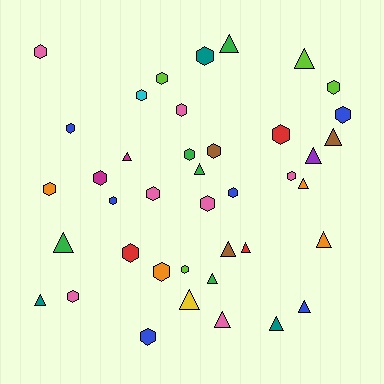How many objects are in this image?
There are 40 objects.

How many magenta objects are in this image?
There are 2 magenta objects.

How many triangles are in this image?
There are 17 triangles.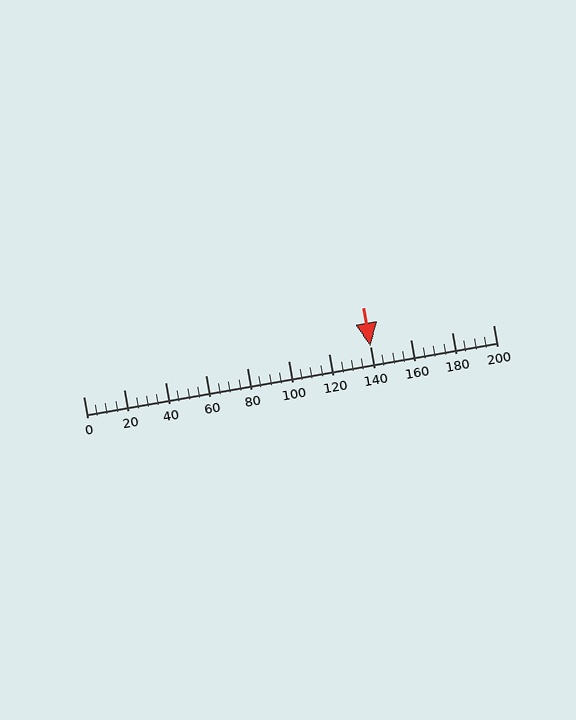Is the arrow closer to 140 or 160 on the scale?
The arrow is closer to 140.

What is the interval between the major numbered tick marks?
The major tick marks are spaced 20 units apart.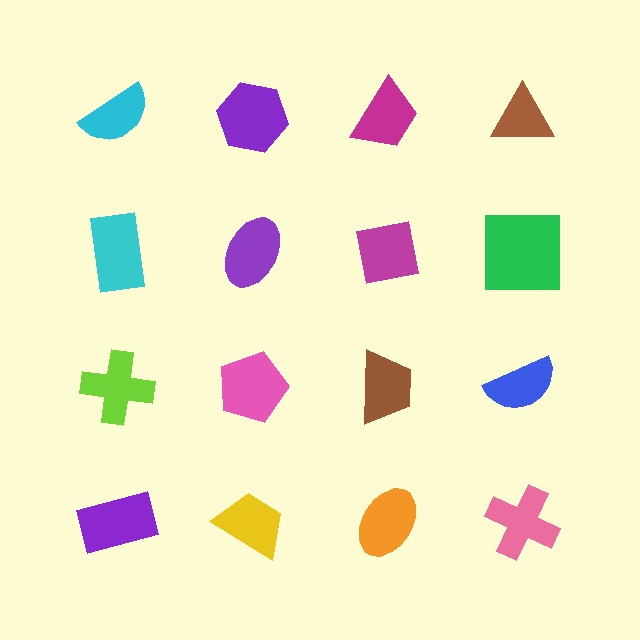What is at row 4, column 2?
A yellow trapezoid.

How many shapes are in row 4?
4 shapes.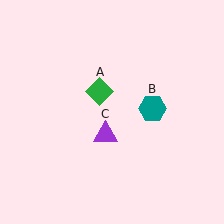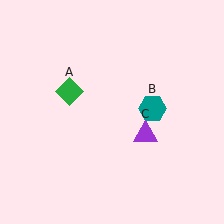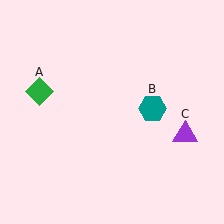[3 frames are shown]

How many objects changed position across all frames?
2 objects changed position: green diamond (object A), purple triangle (object C).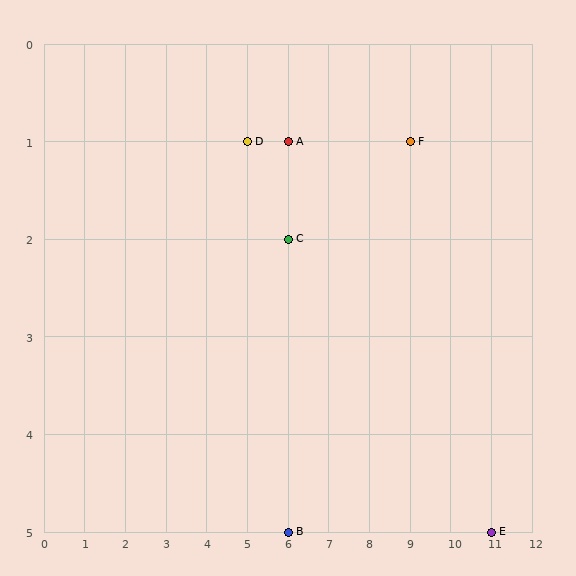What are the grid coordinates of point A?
Point A is at grid coordinates (6, 1).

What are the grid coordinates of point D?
Point D is at grid coordinates (5, 1).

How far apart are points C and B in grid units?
Points C and B are 3 rows apart.